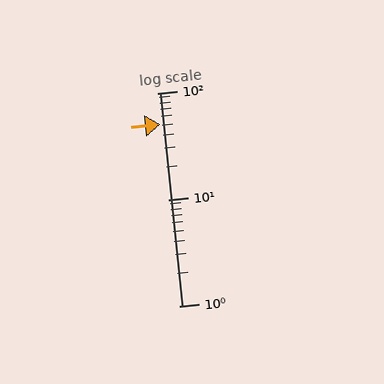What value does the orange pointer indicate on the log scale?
The pointer indicates approximately 51.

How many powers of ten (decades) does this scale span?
The scale spans 2 decades, from 1 to 100.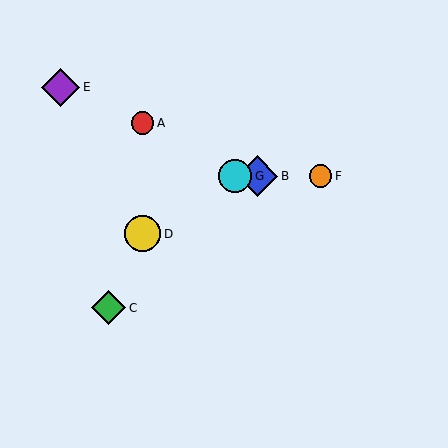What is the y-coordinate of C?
Object C is at y≈308.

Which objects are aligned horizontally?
Objects B, F, G are aligned horizontally.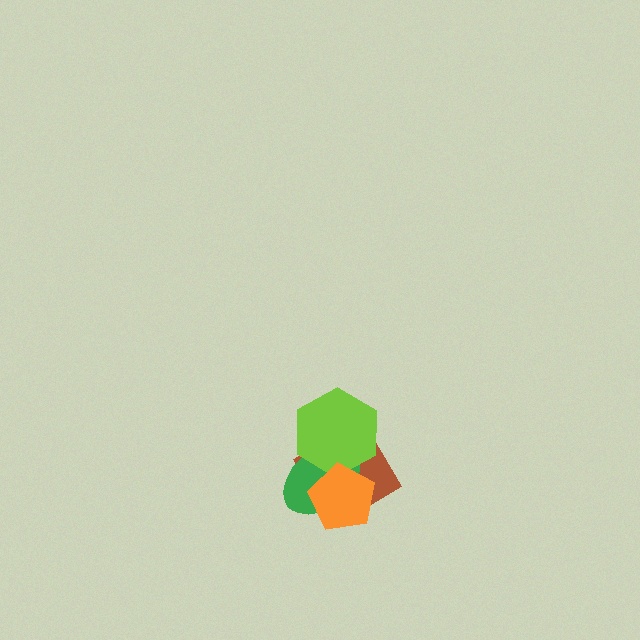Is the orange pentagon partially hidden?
No, no other shape covers it.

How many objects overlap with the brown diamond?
3 objects overlap with the brown diamond.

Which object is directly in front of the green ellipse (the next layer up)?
The lime hexagon is directly in front of the green ellipse.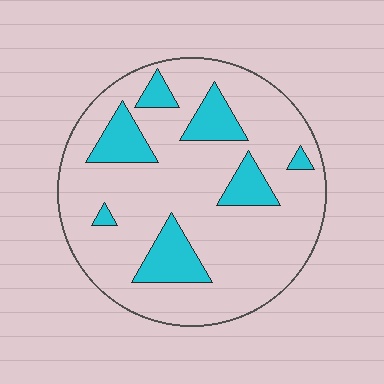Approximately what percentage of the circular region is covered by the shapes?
Approximately 20%.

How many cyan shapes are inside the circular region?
7.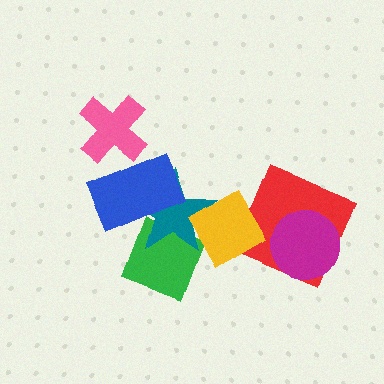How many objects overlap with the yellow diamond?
2 objects overlap with the yellow diamond.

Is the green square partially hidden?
Yes, it is partially covered by another shape.